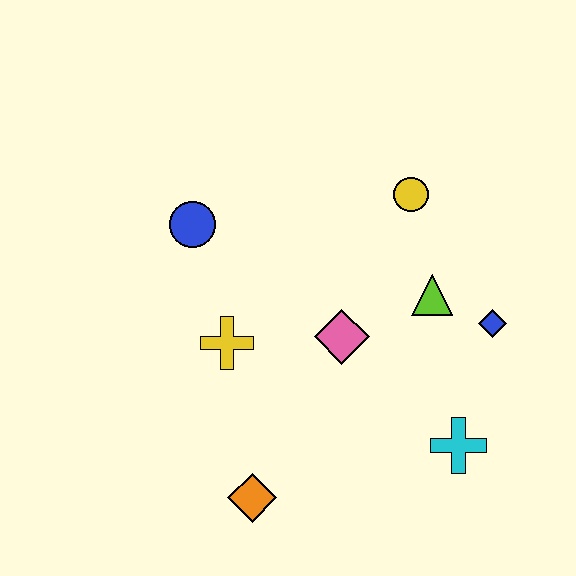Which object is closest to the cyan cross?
The blue diamond is closest to the cyan cross.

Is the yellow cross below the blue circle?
Yes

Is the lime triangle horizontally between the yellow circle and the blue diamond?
Yes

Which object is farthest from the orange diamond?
The yellow circle is farthest from the orange diamond.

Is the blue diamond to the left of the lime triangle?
No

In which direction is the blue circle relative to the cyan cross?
The blue circle is to the left of the cyan cross.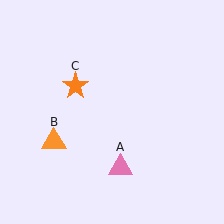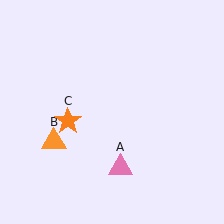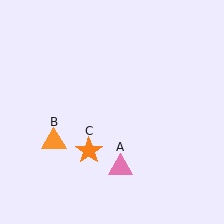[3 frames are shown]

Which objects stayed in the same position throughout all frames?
Pink triangle (object A) and orange triangle (object B) remained stationary.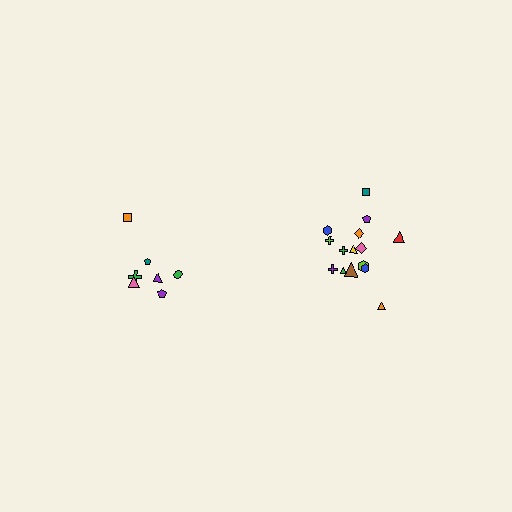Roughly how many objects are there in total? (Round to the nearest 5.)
Roughly 20 objects in total.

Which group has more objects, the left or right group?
The right group.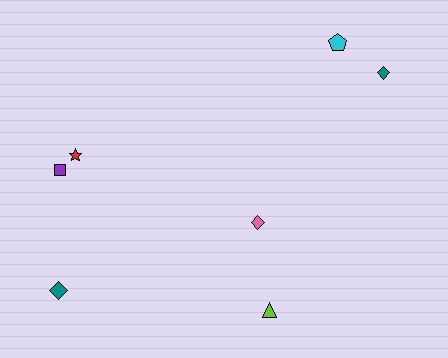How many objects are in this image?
There are 7 objects.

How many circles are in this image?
There are no circles.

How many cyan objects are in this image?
There is 1 cyan object.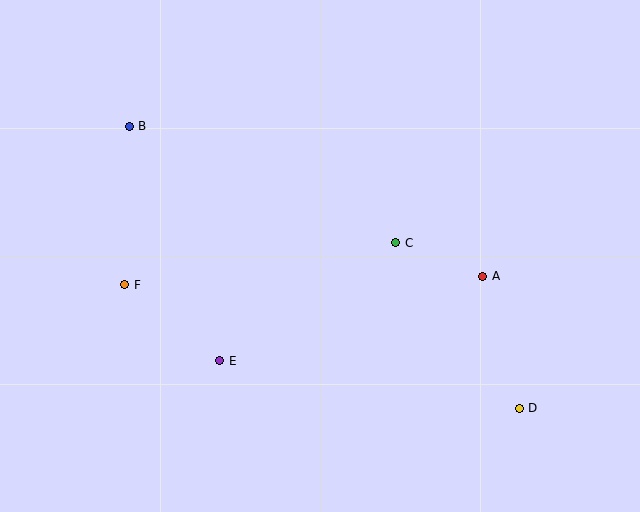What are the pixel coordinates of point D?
Point D is at (519, 408).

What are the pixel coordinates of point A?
Point A is at (483, 276).